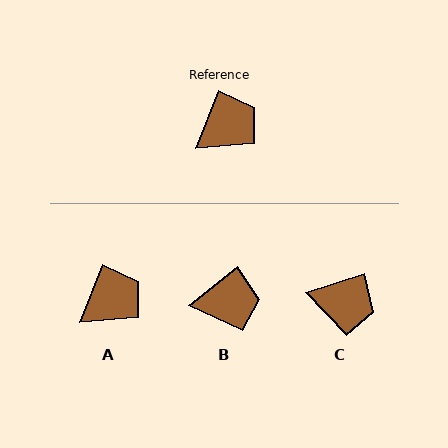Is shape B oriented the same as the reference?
No, it is off by about 30 degrees.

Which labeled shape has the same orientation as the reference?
A.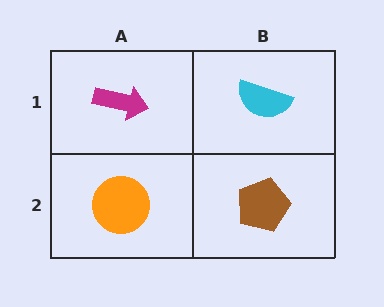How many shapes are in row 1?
2 shapes.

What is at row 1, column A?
A magenta arrow.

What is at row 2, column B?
A brown pentagon.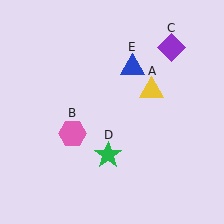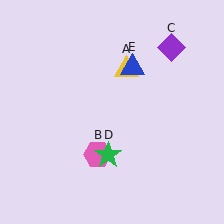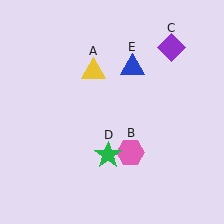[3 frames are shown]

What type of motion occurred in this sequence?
The yellow triangle (object A), pink hexagon (object B) rotated counterclockwise around the center of the scene.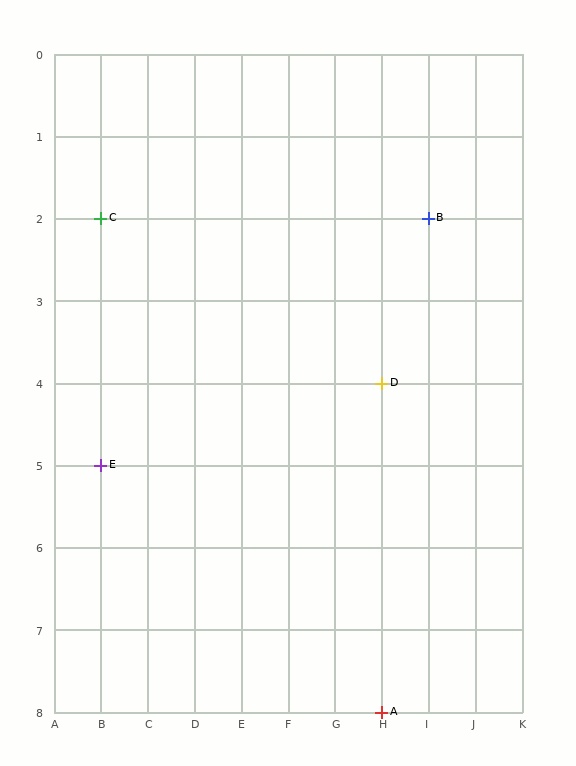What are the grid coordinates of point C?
Point C is at grid coordinates (B, 2).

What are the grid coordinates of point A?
Point A is at grid coordinates (H, 8).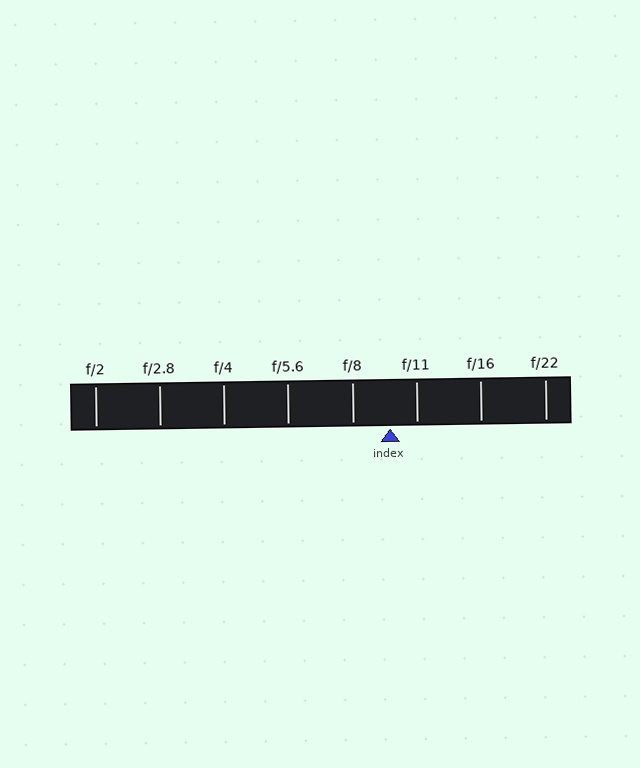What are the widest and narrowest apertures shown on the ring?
The widest aperture shown is f/2 and the narrowest is f/22.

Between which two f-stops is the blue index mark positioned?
The index mark is between f/8 and f/11.